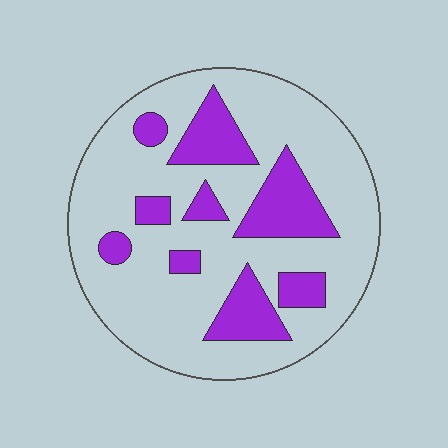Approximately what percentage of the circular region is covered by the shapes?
Approximately 25%.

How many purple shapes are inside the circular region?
9.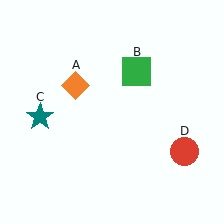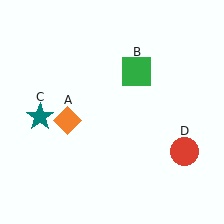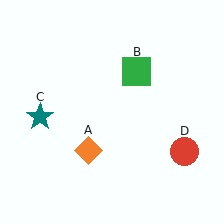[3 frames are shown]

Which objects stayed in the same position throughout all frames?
Green square (object B) and teal star (object C) and red circle (object D) remained stationary.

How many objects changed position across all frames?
1 object changed position: orange diamond (object A).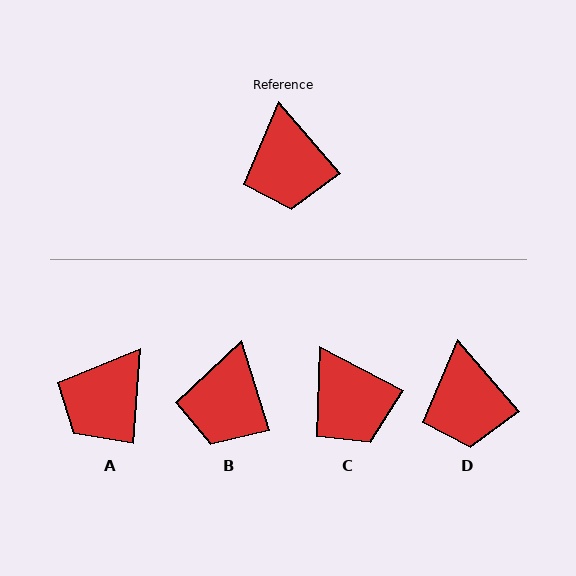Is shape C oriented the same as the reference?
No, it is off by about 21 degrees.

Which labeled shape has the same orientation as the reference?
D.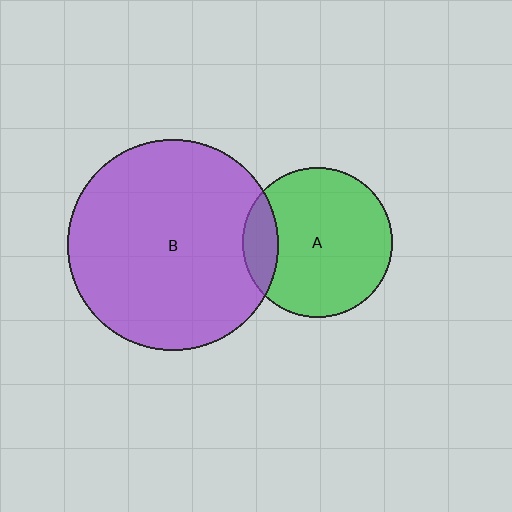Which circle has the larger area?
Circle B (purple).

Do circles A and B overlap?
Yes.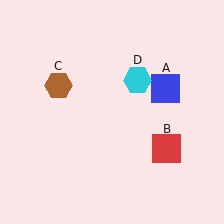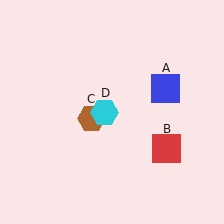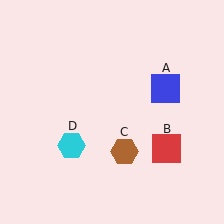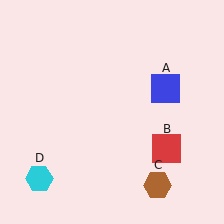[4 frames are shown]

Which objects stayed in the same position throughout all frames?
Blue square (object A) and red square (object B) remained stationary.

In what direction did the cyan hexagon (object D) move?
The cyan hexagon (object D) moved down and to the left.